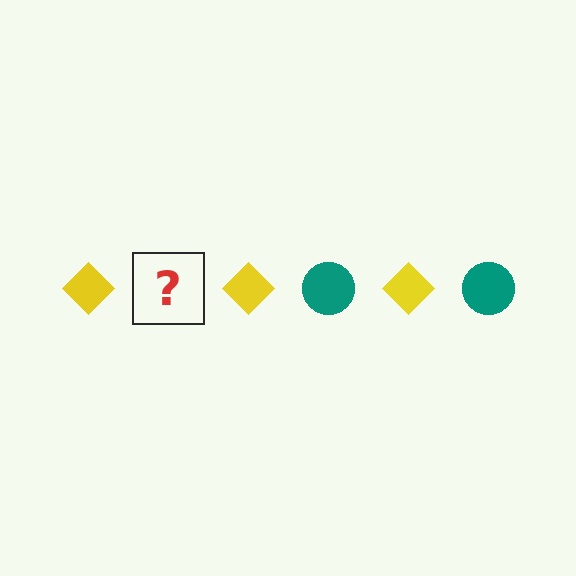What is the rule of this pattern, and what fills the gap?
The rule is that the pattern alternates between yellow diamond and teal circle. The gap should be filled with a teal circle.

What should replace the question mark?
The question mark should be replaced with a teal circle.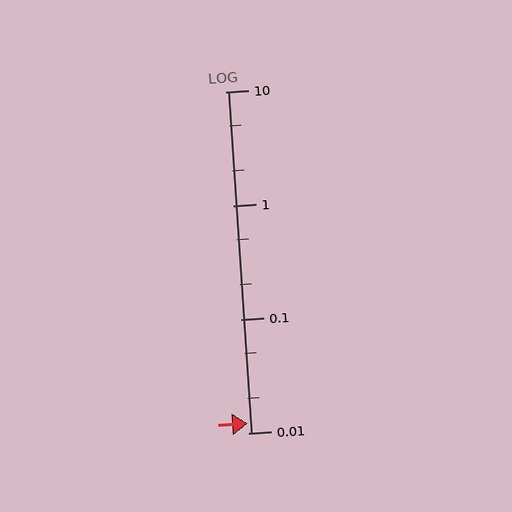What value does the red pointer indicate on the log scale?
The pointer indicates approximately 0.012.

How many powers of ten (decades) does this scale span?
The scale spans 3 decades, from 0.01 to 10.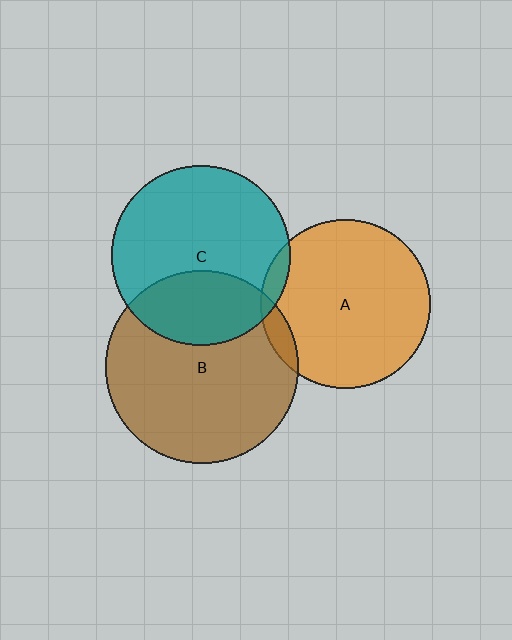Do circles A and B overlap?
Yes.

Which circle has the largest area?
Circle B (brown).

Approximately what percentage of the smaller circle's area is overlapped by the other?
Approximately 5%.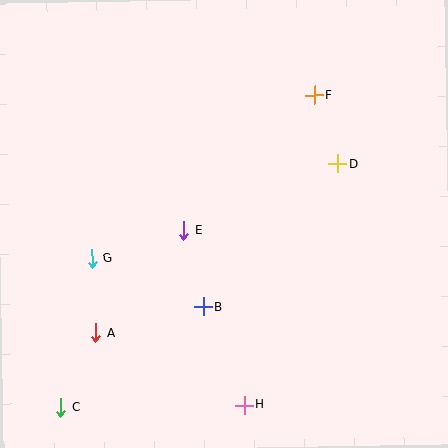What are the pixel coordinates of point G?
Point G is at (92, 258).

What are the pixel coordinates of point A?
Point A is at (95, 333).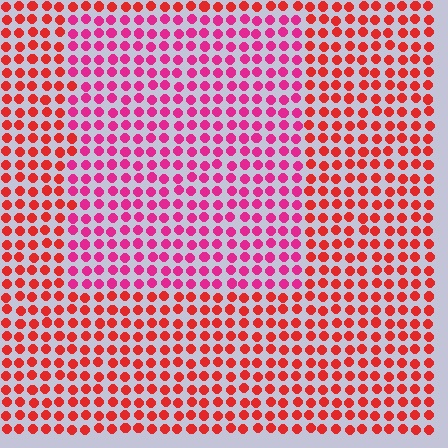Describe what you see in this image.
The image is filled with small red elements in a uniform arrangement. A rectangle-shaped region is visible where the elements are tinted to a slightly different hue, forming a subtle color boundary.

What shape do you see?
I see a rectangle.